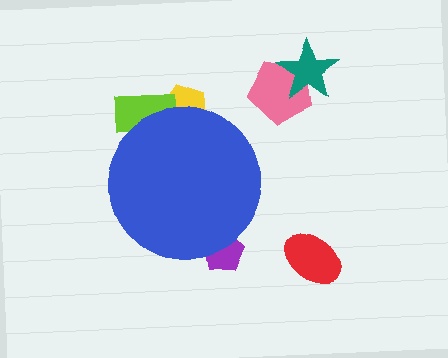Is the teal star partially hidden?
No, the teal star is fully visible.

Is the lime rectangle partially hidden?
Yes, the lime rectangle is partially hidden behind the blue circle.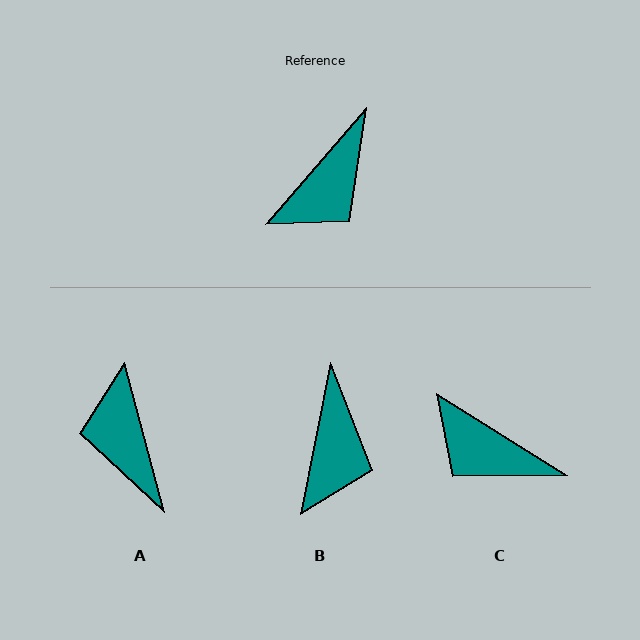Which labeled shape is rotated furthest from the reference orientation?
A, about 124 degrees away.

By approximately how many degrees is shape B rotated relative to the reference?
Approximately 30 degrees counter-clockwise.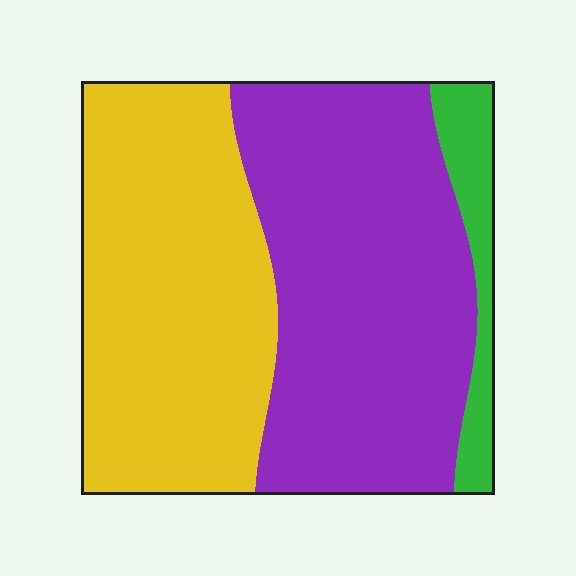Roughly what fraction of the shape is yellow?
Yellow takes up about two fifths (2/5) of the shape.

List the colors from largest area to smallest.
From largest to smallest: purple, yellow, green.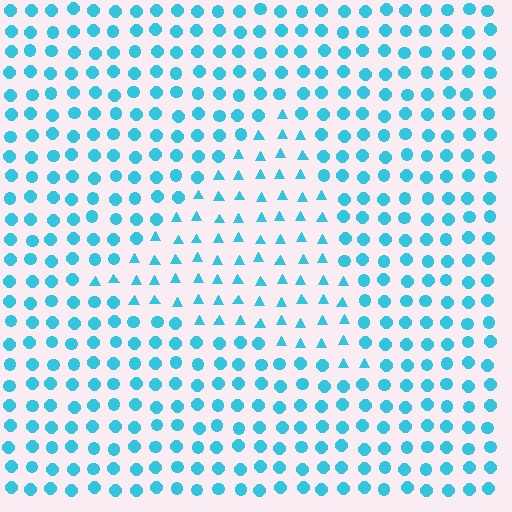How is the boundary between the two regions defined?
The boundary is defined by a change in element shape: triangles inside vs. circles outside. All elements share the same color and spacing.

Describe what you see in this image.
The image is filled with small cyan elements arranged in a uniform grid. A triangle-shaped region contains triangles, while the surrounding area contains circles. The boundary is defined purely by the change in element shape.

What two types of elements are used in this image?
The image uses triangles inside the triangle region and circles outside it.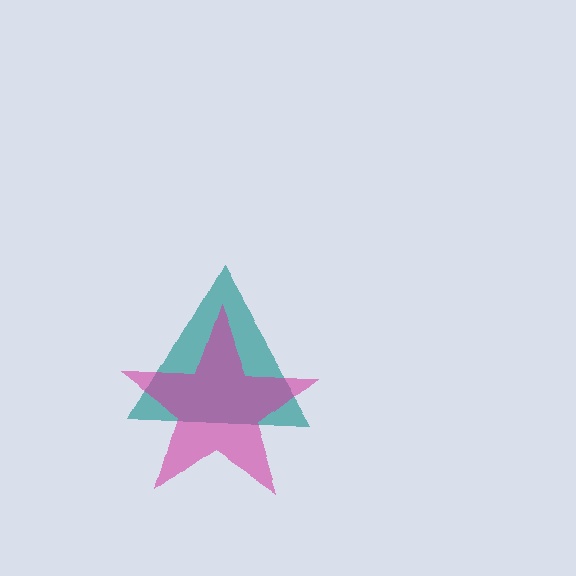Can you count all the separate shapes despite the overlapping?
Yes, there are 2 separate shapes.